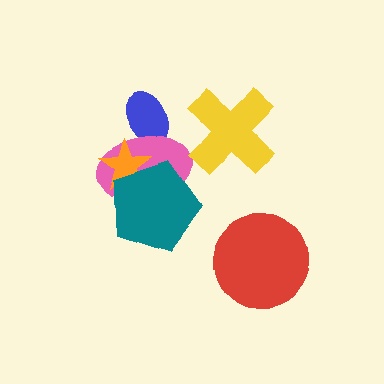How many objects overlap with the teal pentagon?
2 objects overlap with the teal pentagon.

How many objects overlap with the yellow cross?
0 objects overlap with the yellow cross.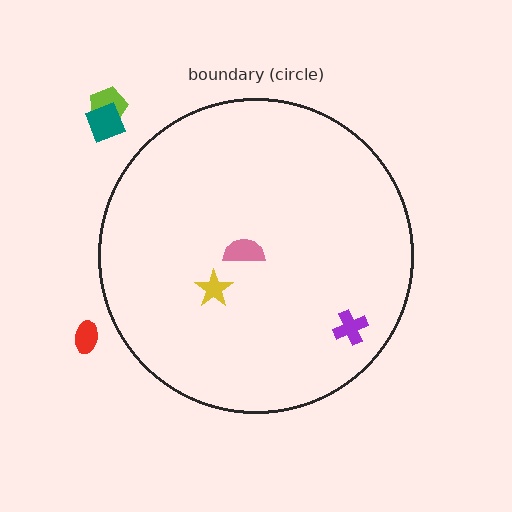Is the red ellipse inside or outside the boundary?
Outside.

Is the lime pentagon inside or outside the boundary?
Outside.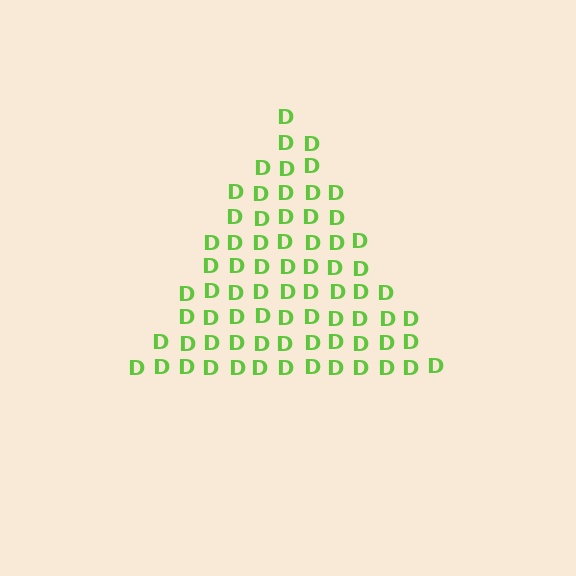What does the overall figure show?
The overall figure shows a triangle.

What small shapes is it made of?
It is made of small letter D's.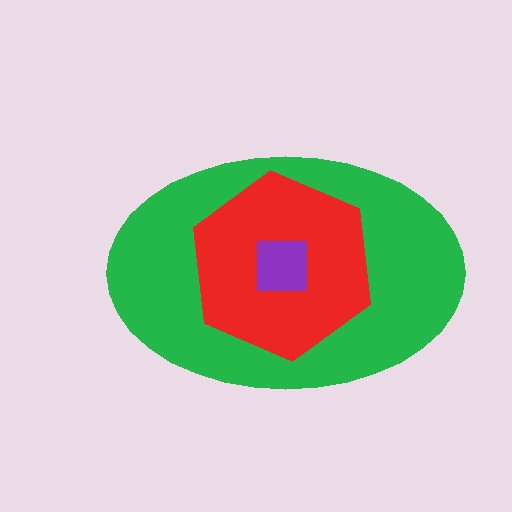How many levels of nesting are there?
3.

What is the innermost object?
The purple square.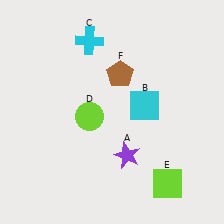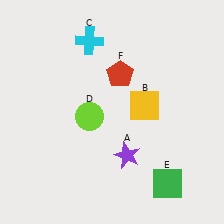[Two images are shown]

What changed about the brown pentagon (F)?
In Image 1, F is brown. In Image 2, it changed to red.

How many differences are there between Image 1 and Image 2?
There are 3 differences between the two images.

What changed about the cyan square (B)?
In Image 1, B is cyan. In Image 2, it changed to yellow.